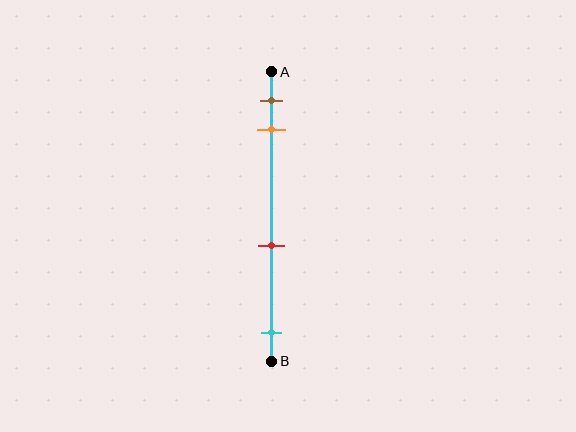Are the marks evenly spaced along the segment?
No, the marks are not evenly spaced.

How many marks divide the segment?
There are 4 marks dividing the segment.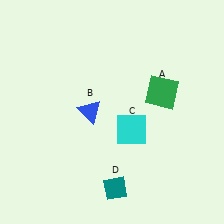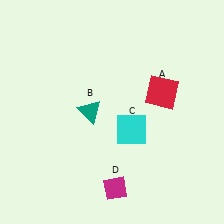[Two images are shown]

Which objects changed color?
A changed from green to red. B changed from blue to teal. D changed from teal to magenta.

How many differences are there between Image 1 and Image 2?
There are 3 differences between the two images.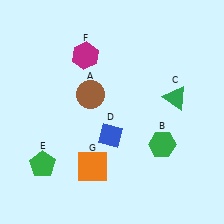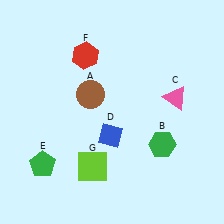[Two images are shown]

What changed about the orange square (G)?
In Image 1, G is orange. In Image 2, it changed to lime.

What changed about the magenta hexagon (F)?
In Image 1, F is magenta. In Image 2, it changed to red.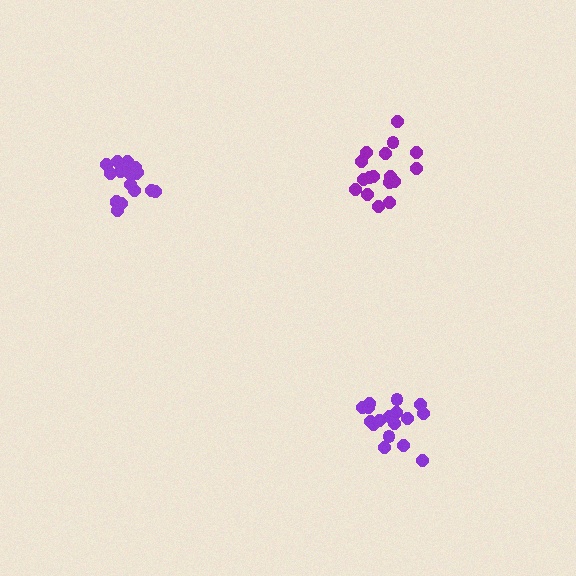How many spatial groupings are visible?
There are 3 spatial groupings.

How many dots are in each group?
Group 1: 18 dots, Group 2: 17 dots, Group 3: 18 dots (53 total).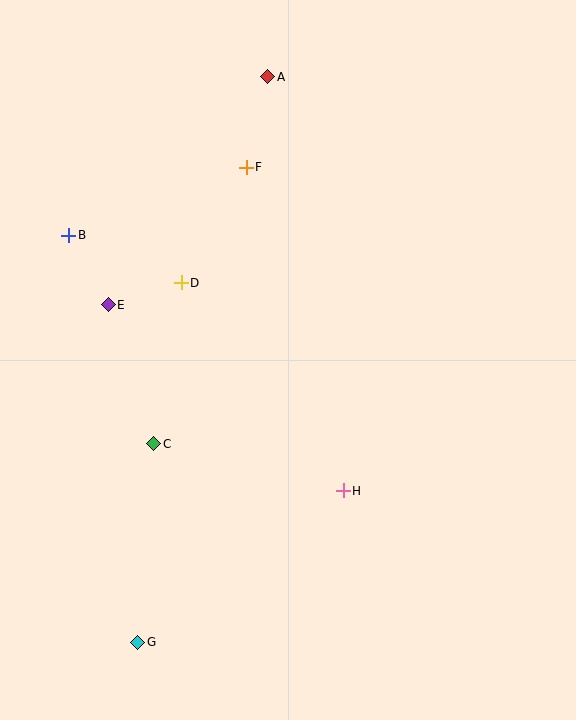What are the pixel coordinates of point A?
Point A is at (268, 77).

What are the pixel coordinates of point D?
Point D is at (181, 283).